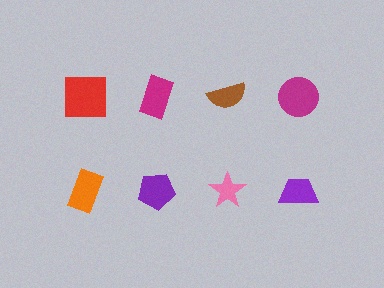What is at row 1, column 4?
A magenta circle.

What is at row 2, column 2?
A purple pentagon.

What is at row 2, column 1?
An orange rectangle.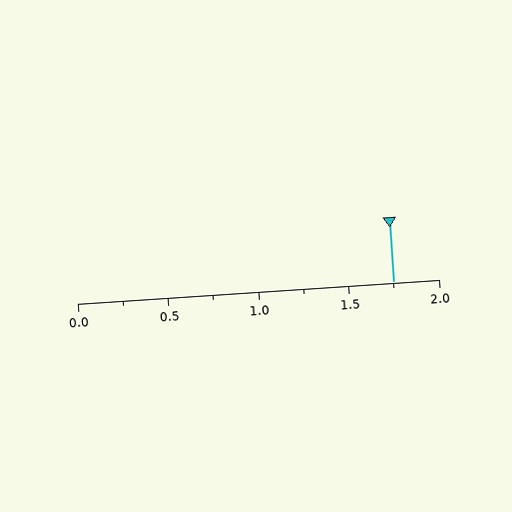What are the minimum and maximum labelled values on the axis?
The axis runs from 0.0 to 2.0.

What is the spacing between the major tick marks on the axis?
The major ticks are spaced 0.5 apart.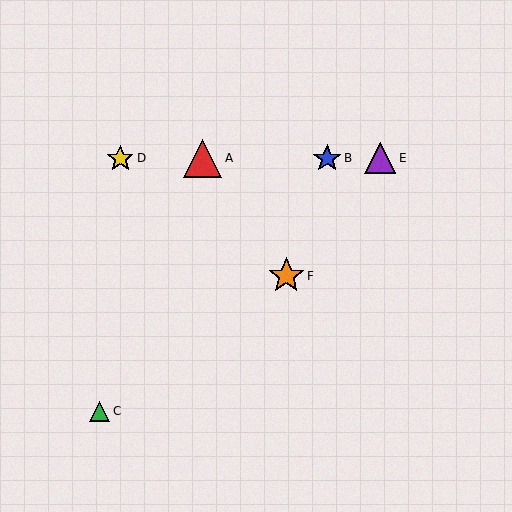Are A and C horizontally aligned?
No, A is at y≈158 and C is at y≈411.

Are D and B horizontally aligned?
Yes, both are at y≈158.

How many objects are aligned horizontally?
4 objects (A, B, D, E) are aligned horizontally.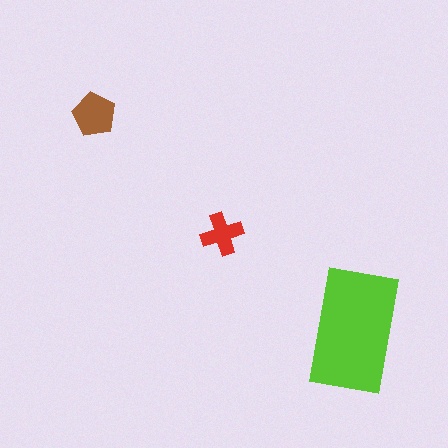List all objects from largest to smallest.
The lime rectangle, the brown pentagon, the red cross.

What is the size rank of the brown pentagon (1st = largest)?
2nd.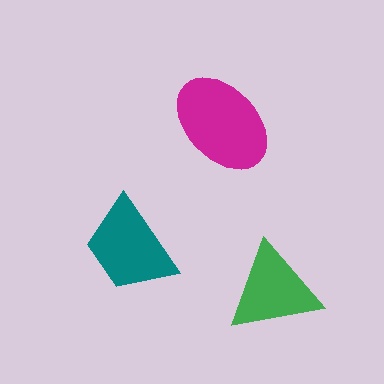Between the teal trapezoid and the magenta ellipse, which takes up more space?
The magenta ellipse.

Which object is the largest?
The magenta ellipse.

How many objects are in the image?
There are 3 objects in the image.